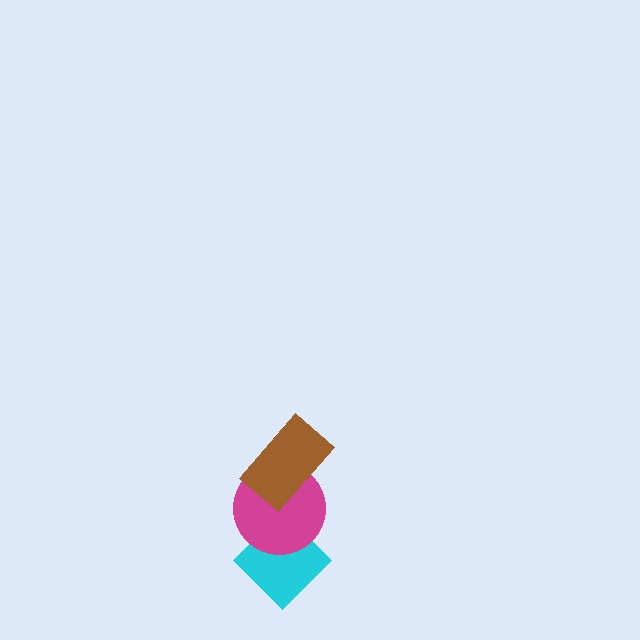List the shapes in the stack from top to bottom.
From top to bottom: the brown rectangle, the magenta circle, the cyan diamond.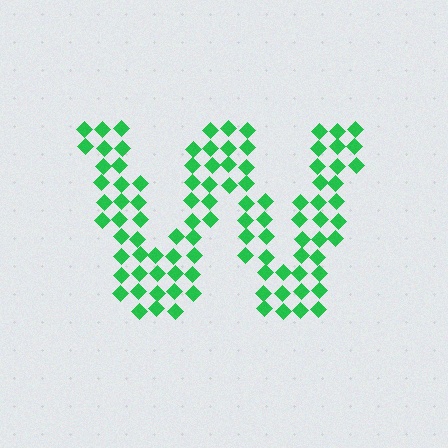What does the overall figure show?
The overall figure shows the letter W.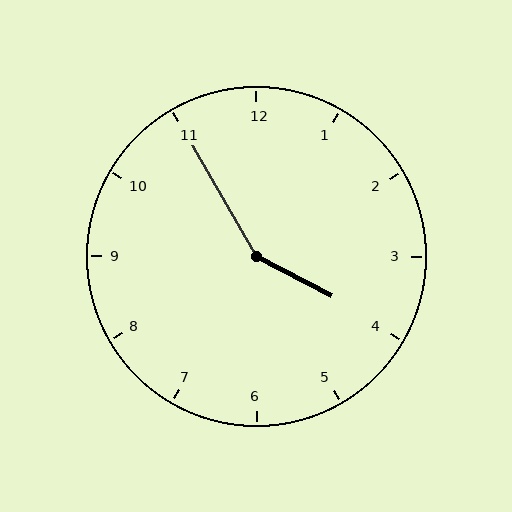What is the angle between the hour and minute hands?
Approximately 148 degrees.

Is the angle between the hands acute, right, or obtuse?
It is obtuse.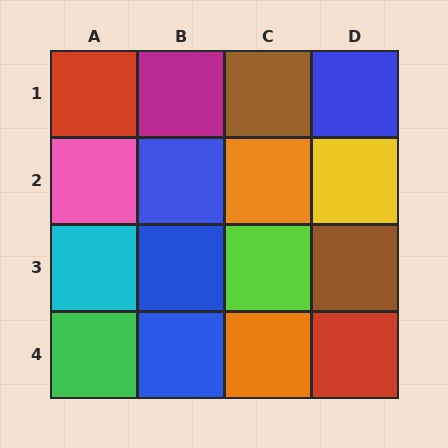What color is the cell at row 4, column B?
Blue.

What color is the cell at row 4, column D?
Red.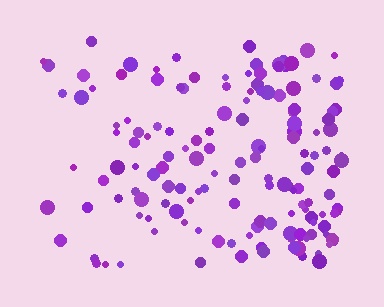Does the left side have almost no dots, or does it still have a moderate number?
Still a moderate number, just noticeably fewer than the right.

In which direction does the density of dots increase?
From left to right, with the right side densest.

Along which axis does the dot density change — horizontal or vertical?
Horizontal.